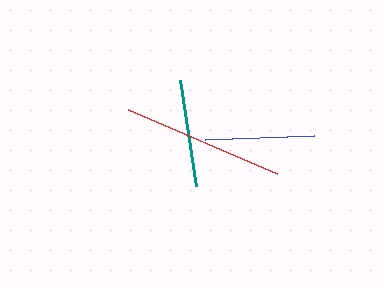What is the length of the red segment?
The red segment is approximately 163 pixels long.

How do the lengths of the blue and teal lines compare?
The blue and teal lines are approximately the same length.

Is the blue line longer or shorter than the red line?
The red line is longer than the blue line.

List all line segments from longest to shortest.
From longest to shortest: red, blue, teal.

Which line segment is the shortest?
The teal line is the shortest at approximately 107 pixels.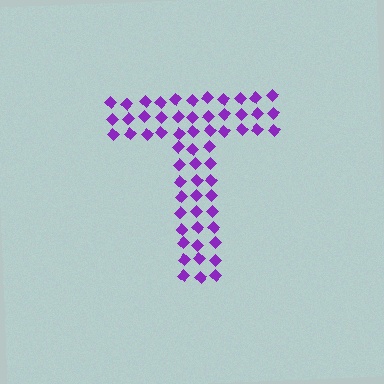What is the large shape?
The large shape is the letter T.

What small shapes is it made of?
It is made of small diamonds.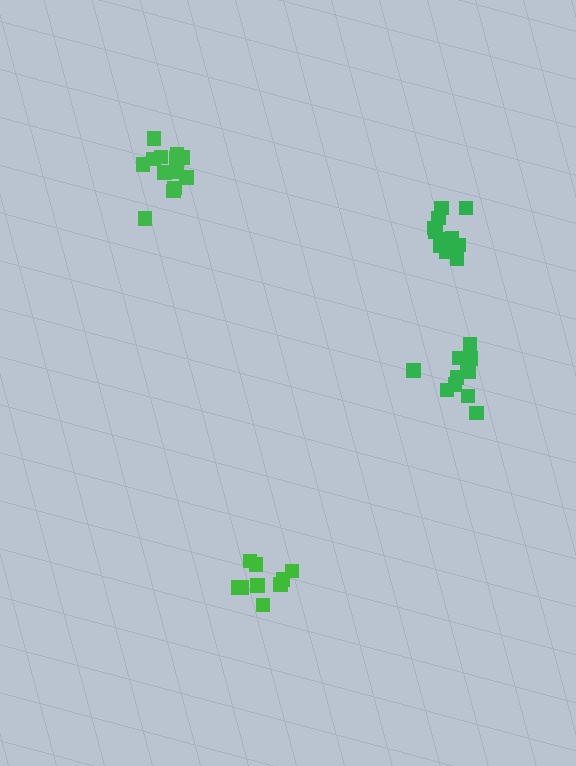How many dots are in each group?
Group 1: 9 dots, Group 2: 13 dots, Group 3: 13 dots, Group 4: 12 dots (47 total).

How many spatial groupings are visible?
There are 4 spatial groupings.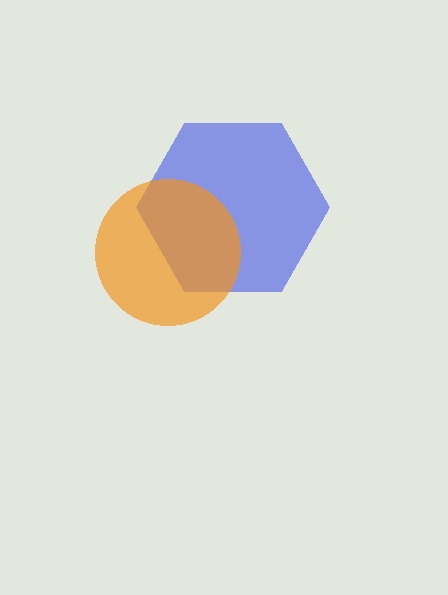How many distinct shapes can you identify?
There are 2 distinct shapes: a blue hexagon, an orange circle.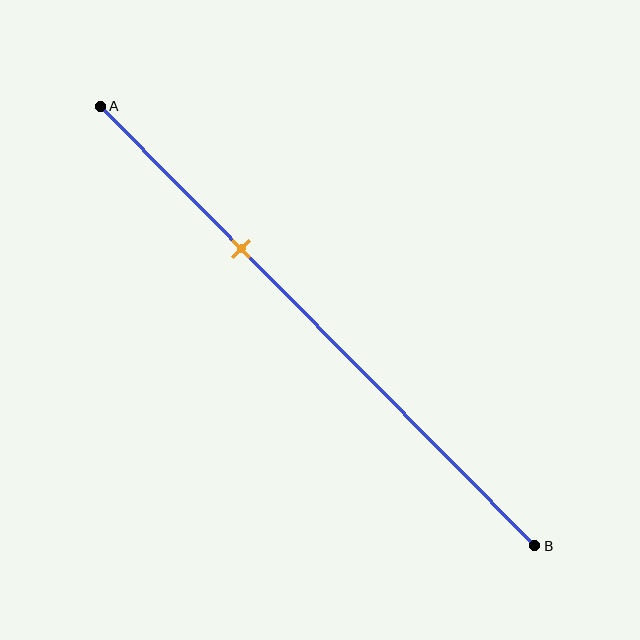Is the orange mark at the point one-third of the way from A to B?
Yes, the mark is approximately at the one-third point.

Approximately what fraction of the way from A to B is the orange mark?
The orange mark is approximately 30% of the way from A to B.